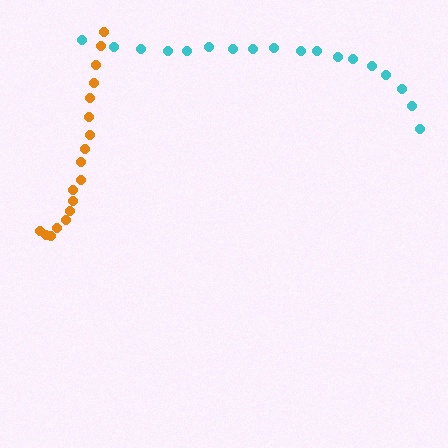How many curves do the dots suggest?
There are 2 distinct paths.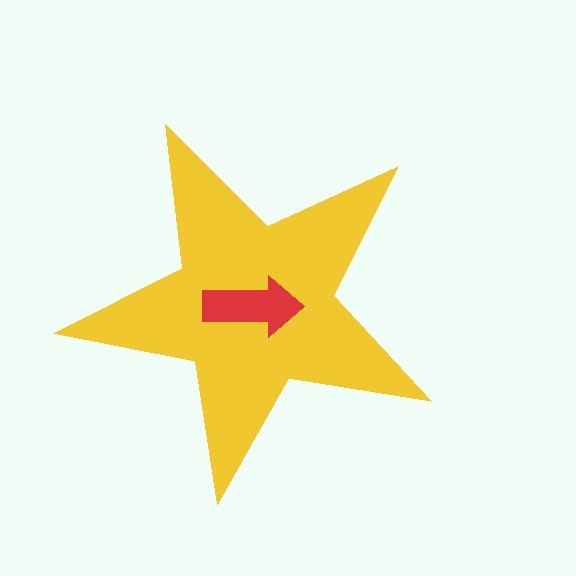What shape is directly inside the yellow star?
The red arrow.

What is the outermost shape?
The yellow star.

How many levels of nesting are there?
2.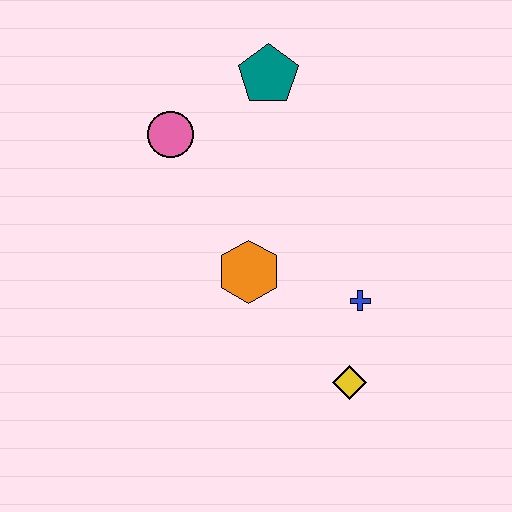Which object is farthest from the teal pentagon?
The yellow diamond is farthest from the teal pentagon.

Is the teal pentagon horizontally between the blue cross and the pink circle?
Yes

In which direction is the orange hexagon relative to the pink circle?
The orange hexagon is below the pink circle.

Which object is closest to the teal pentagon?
The pink circle is closest to the teal pentagon.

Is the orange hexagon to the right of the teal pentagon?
No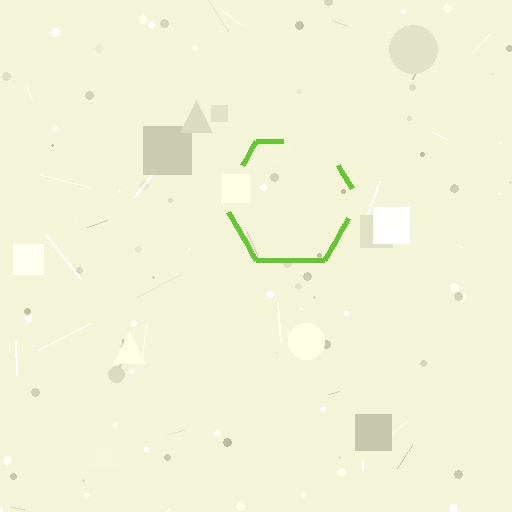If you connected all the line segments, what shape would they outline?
They would outline a hexagon.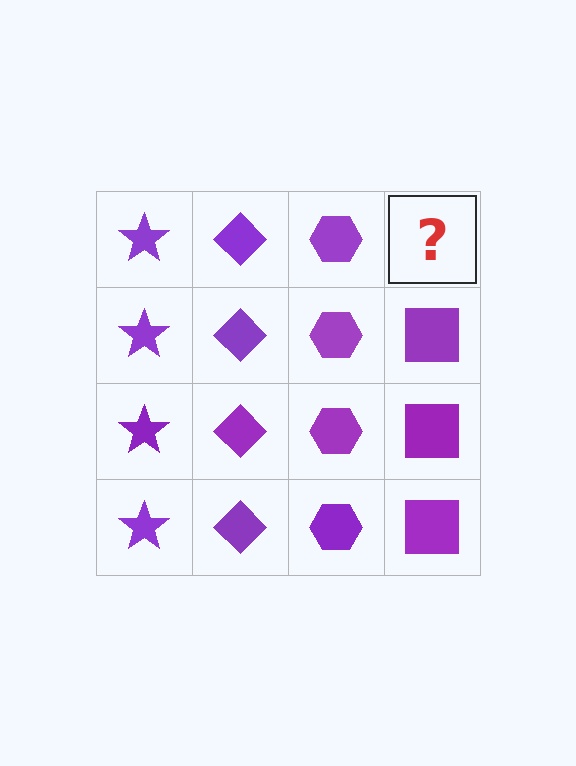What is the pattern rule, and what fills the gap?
The rule is that each column has a consistent shape. The gap should be filled with a purple square.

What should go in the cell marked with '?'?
The missing cell should contain a purple square.